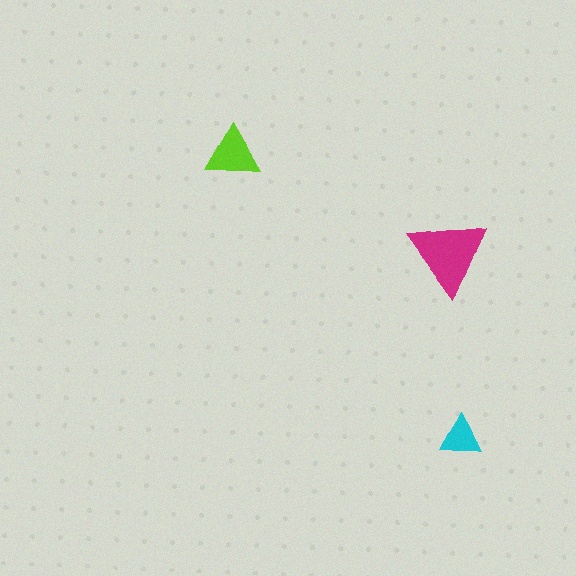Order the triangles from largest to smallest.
the magenta one, the lime one, the cyan one.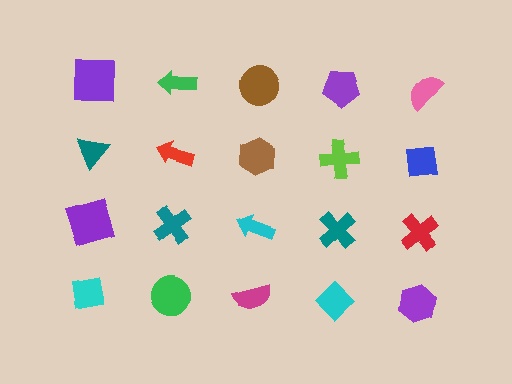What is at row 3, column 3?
A cyan arrow.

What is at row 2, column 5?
A blue square.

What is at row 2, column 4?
A lime cross.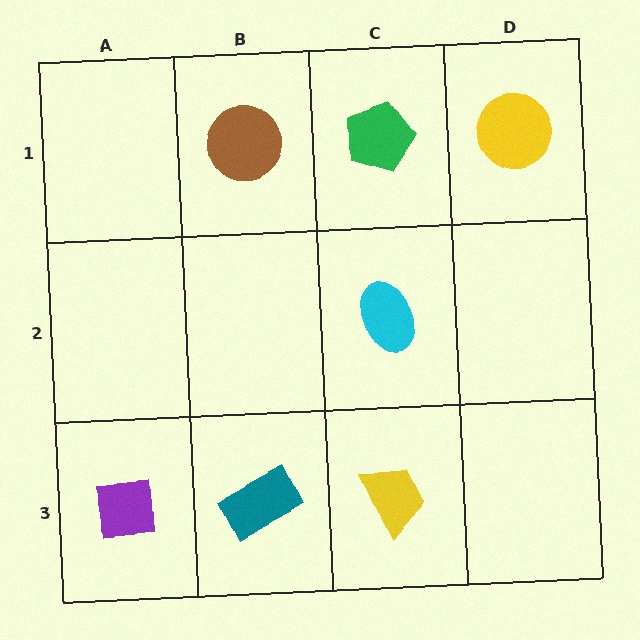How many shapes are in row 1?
3 shapes.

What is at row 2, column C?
A cyan ellipse.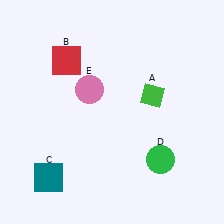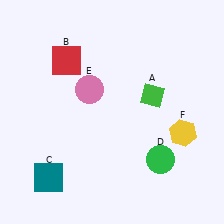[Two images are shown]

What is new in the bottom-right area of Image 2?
A yellow hexagon (F) was added in the bottom-right area of Image 2.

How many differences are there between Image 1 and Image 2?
There is 1 difference between the two images.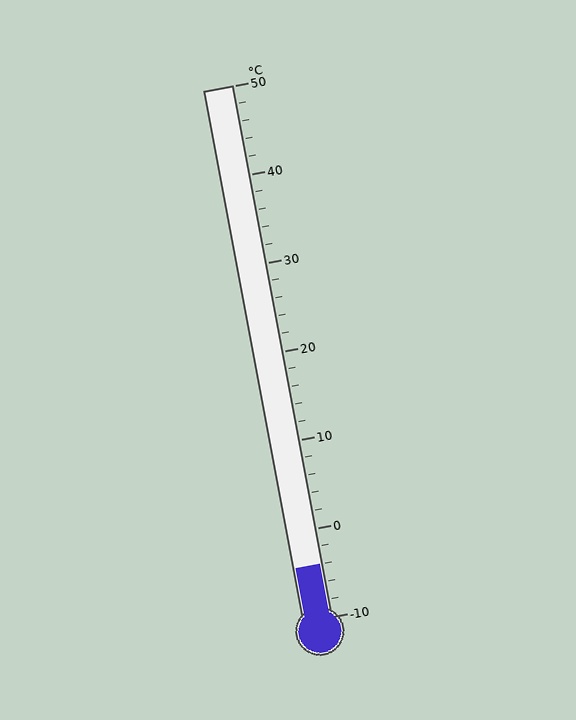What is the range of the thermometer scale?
The thermometer scale ranges from -10°C to 50°C.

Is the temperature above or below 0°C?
The temperature is below 0°C.